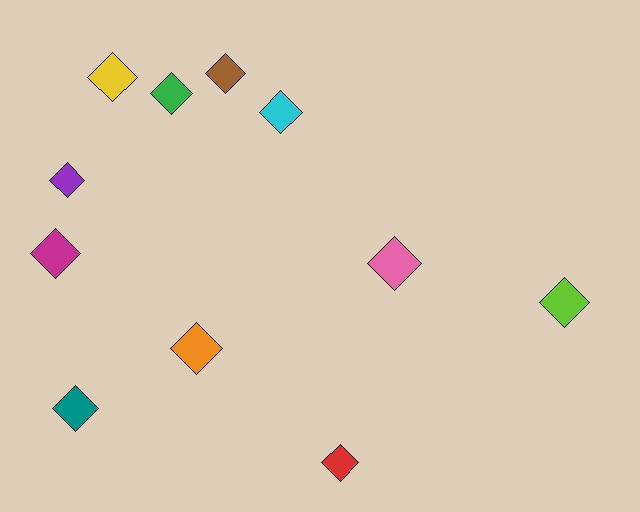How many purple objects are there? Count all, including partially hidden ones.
There is 1 purple object.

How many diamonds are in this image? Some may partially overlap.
There are 11 diamonds.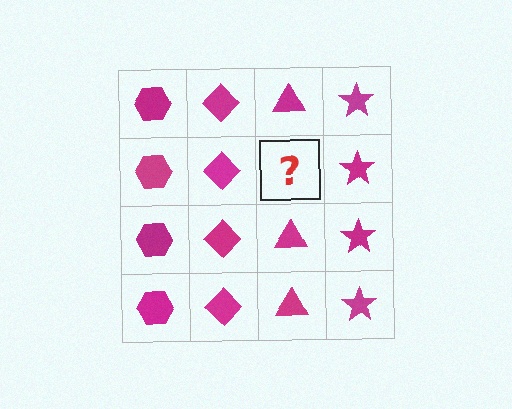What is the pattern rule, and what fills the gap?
The rule is that each column has a consistent shape. The gap should be filled with a magenta triangle.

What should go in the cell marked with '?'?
The missing cell should contain a magenta triangle.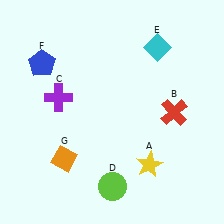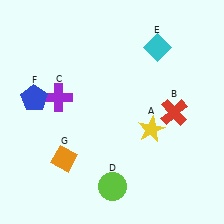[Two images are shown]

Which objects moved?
The objects that moved are: the yellow star (A), the blue pentagon (F).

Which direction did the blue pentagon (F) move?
The blue pentagon (F) moved down.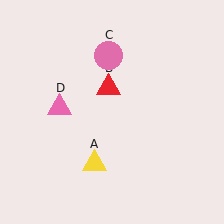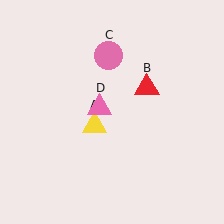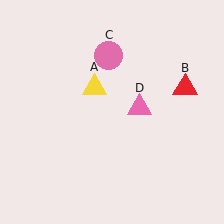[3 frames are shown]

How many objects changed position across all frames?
3 objects changed position: yellow triangle (object A), red triangle (object B), pink triangle (object D).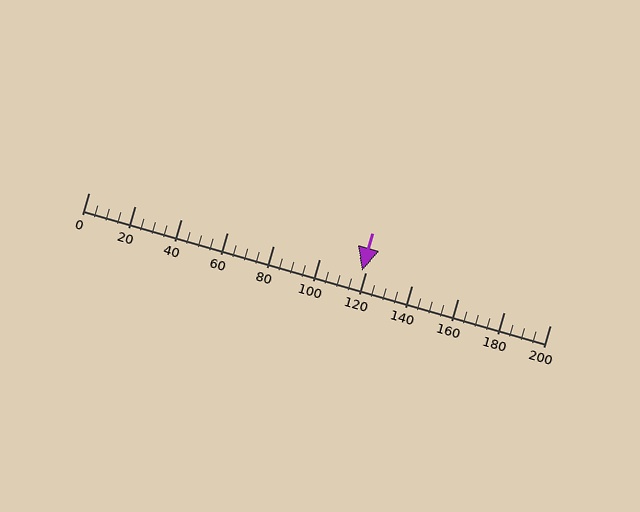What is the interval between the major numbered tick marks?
The major tick marks are spaced 20 units apart.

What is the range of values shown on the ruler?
The ruler shows values from 0 to 200.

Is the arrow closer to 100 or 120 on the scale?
The arrow is closer to 120.